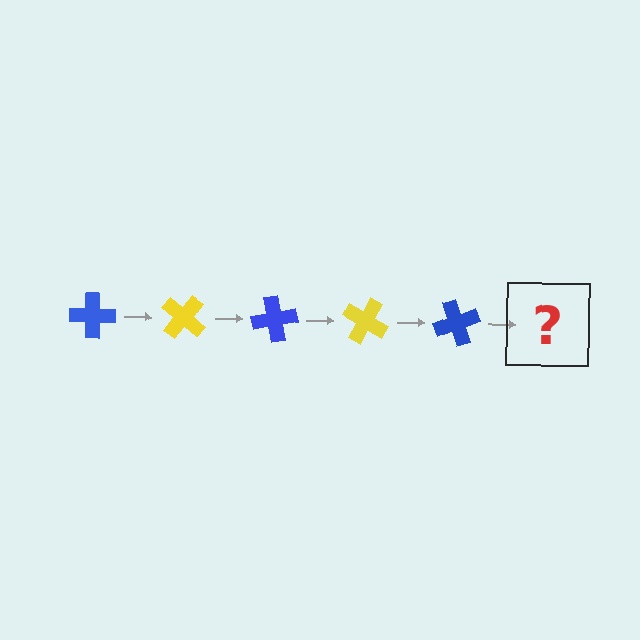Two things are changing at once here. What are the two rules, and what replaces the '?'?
The two rules are that it rotates 40 degrees each step and the color cycles through blue and yellow. The '?' should be a yellow cross, rotated 200 degrees from the start.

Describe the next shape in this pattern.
It should be a yellow cross, rotated 200 degrees from the start.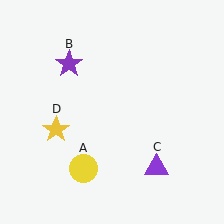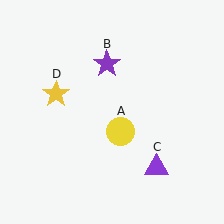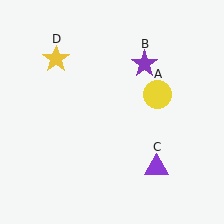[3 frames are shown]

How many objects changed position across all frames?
3 objects changed position: yellow circle (object A), purple star (object B), yellow star (object D).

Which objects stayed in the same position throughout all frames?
Purple triangle (object C) remained stationary.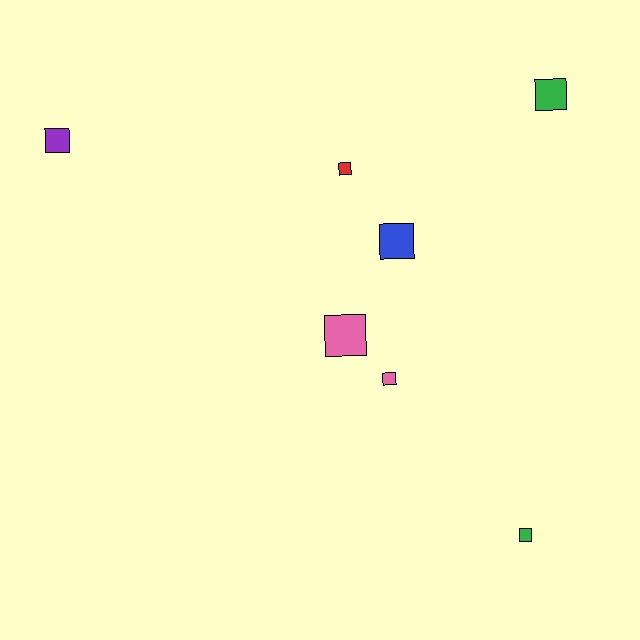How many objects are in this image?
There are 7 objects.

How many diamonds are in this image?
There are no diamonds.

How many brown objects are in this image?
There are no brown objects.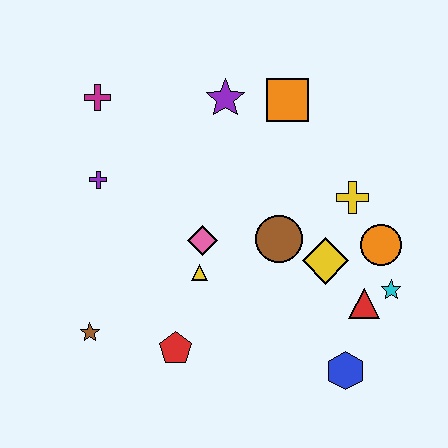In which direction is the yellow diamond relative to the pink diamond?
The yellow diamond is to the right of the pink diamond.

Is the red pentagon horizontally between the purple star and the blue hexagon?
No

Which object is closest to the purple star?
The orange square is closest to the purple star.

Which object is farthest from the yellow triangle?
The magenta cross is farthest from the yellow triangle.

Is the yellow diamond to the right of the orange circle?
No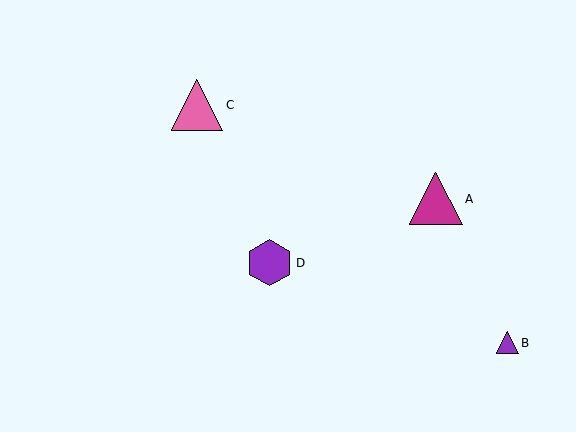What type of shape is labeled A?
Shape A is a magenta triangle.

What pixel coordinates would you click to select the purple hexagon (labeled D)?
Click at (269, 263) to select the purple hexagon D.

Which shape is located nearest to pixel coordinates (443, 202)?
The magenta triangle (labeled A) at (436, 199) is nearest to that location.